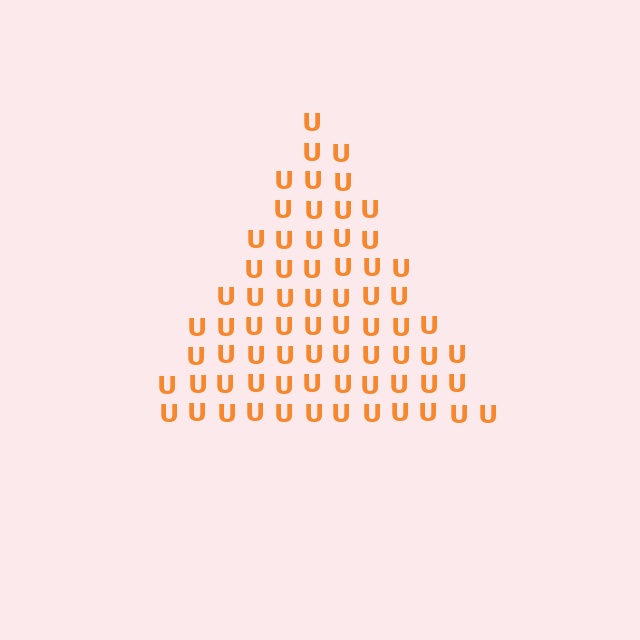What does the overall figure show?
The overall figure shows a triangle.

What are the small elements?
The small elements are letter U's.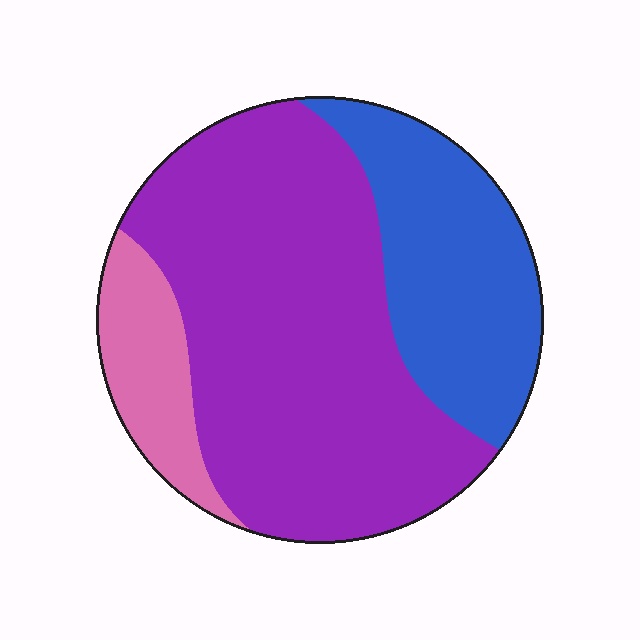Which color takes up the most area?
Purple, at roughly 60%.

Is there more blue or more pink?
Blue.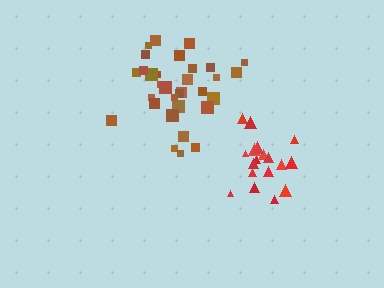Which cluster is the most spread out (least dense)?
Red.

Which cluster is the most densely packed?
Brown.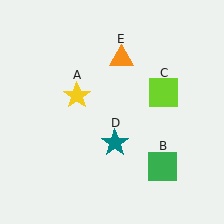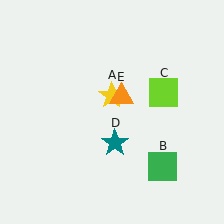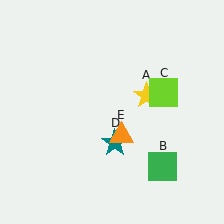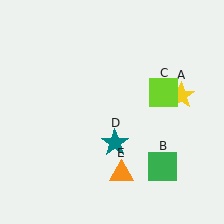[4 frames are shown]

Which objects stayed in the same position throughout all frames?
Green square (object B) and lime square (object C) and teal star (object D) remained stationary.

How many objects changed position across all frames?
2 objects changed position: yellow star (object A), orange triangle (object E).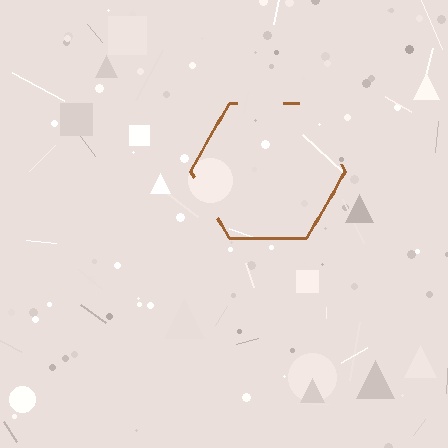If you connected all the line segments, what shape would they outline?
They would outline a hexagon.